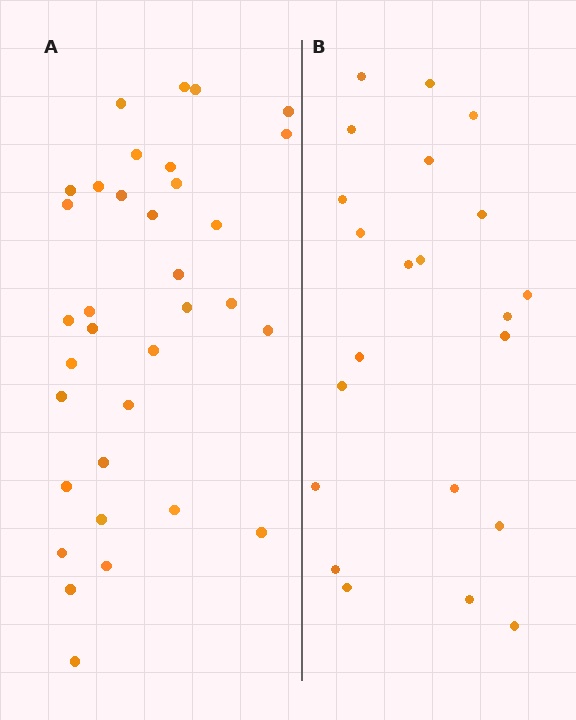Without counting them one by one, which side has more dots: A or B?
Region A (the left region) has more dots.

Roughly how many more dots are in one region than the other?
Region A has roughly 12 or so more dots than region B.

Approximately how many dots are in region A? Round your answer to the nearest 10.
About 30 dots. (The exact count is 34, which rounds to 30.)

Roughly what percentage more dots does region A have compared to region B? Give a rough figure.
About 55% more.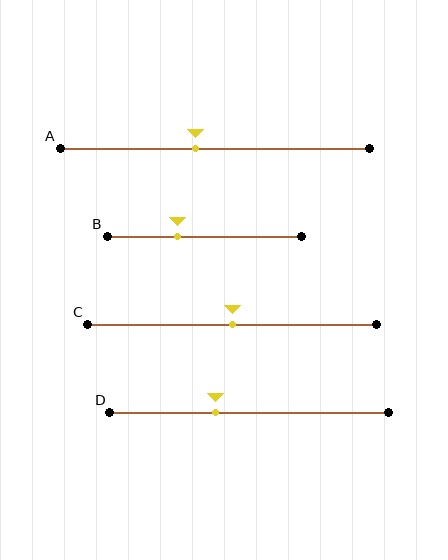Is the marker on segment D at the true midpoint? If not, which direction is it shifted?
No, the marker on segment D is shifted to the left by about 12% of the segment length.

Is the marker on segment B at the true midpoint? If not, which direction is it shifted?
No, the marker on segment B is shifted to the left by about 14% of the segment length.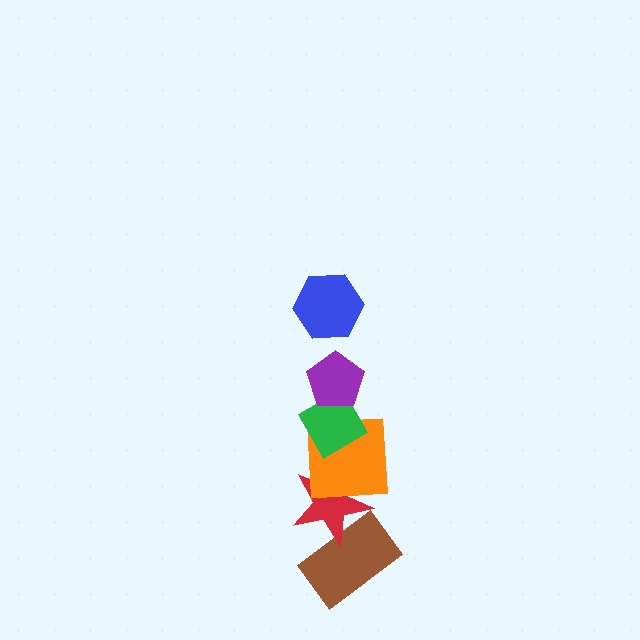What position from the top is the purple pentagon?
The purple pentagon is 2nd from the top.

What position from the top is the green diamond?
The green diamond is 3rd from the top.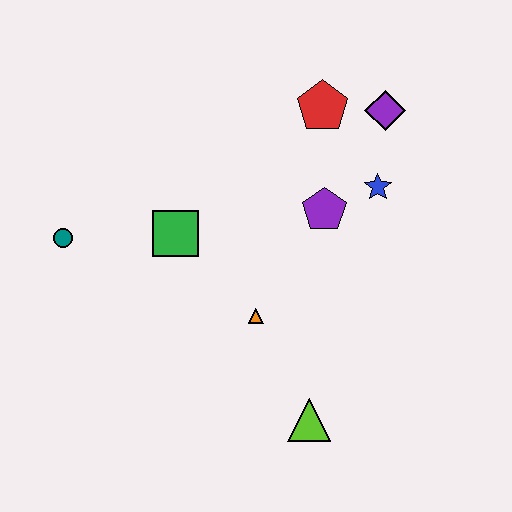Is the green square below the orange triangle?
No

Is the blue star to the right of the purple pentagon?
Yes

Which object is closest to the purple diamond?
The red pentagon is closest to the purple diamond.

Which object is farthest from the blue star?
The teal circle is farthest from the blue star.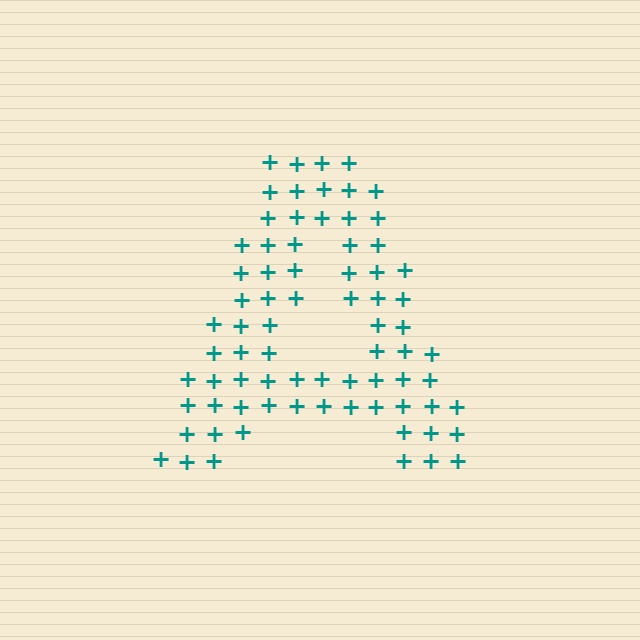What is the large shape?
The large shape is the letter A.